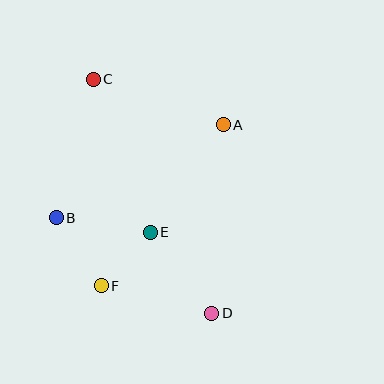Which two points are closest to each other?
Points E and F are closest to each other.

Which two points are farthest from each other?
Points C and D are farthest from each other.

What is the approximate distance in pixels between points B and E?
The distance between B and E is approximately 95 pixels.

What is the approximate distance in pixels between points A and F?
The distance between A and F is approximately 202 pixels.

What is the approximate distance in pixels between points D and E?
The distance between D and E is approximately 102 pixels.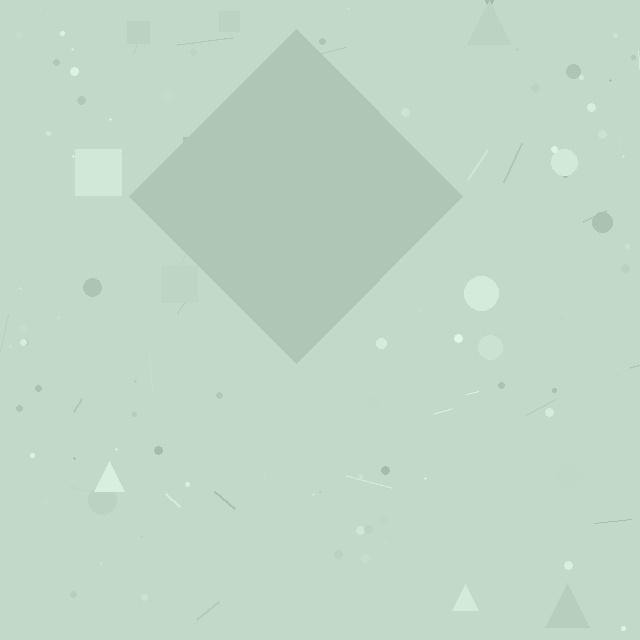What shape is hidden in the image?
A diamond is hidden in the image.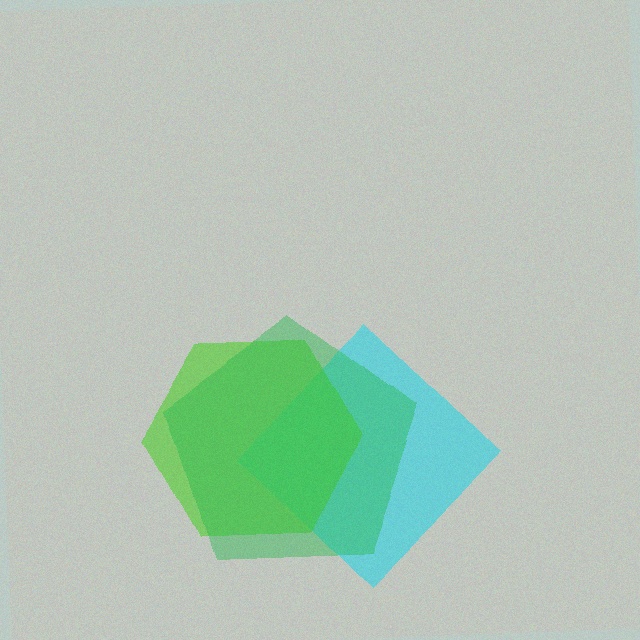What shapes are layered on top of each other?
The layered shapes are: a cyan diamond, a lime hexagon, a green pentagon.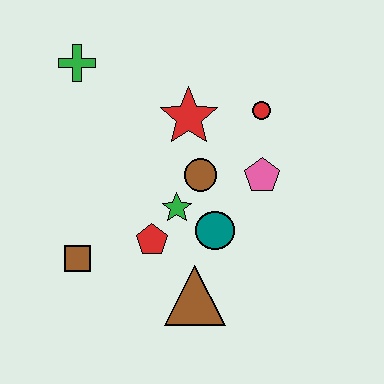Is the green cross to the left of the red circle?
Yes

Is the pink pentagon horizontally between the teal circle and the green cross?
No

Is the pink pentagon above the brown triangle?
Yes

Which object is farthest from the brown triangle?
The green cross is farthest from the brown triangle.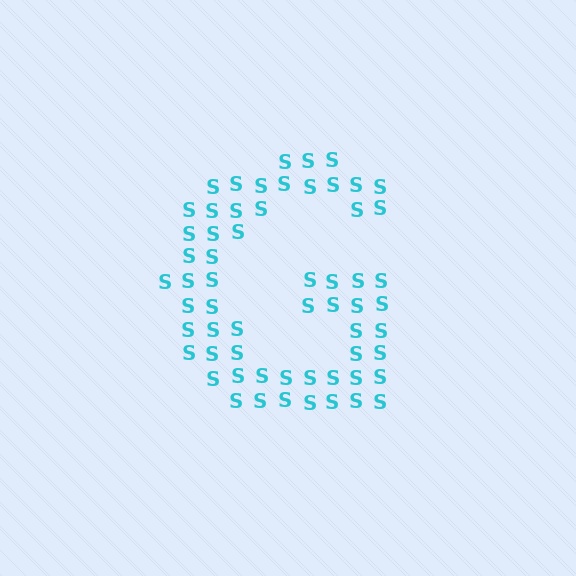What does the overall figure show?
The overall figure shows the letter G.